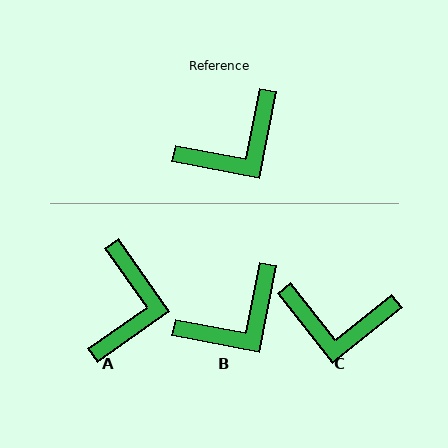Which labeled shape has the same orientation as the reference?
B.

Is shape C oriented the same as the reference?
No, it is off by about 40 degrees.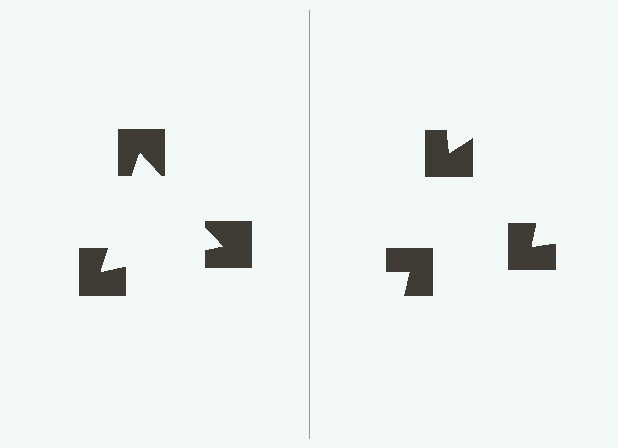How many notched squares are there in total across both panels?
6 — 3 on each side.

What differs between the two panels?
The notched squares are positioned identically on both sides; only the wedge orientations differ. On the left they align to a triangle; on the right they are misaligned.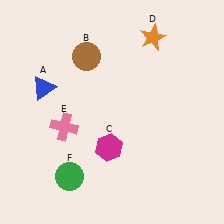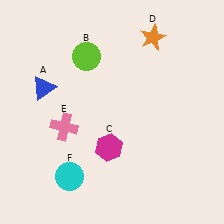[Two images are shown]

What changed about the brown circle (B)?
In Image 1, B is brown. In Image 2, it changed to lime.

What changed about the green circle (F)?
In Image 1, F is green. In Image 2, it changed to cyan.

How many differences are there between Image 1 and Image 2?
There are 2 differences between the two images.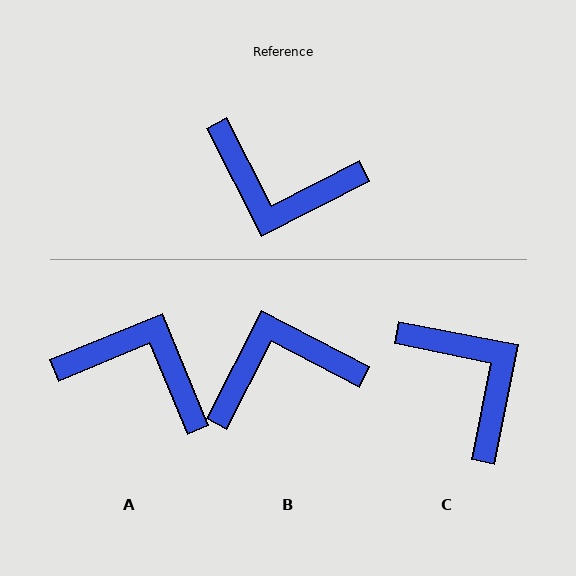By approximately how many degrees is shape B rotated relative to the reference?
Approximately 144 degrees clockwise.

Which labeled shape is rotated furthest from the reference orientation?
A, about 175 degrees away.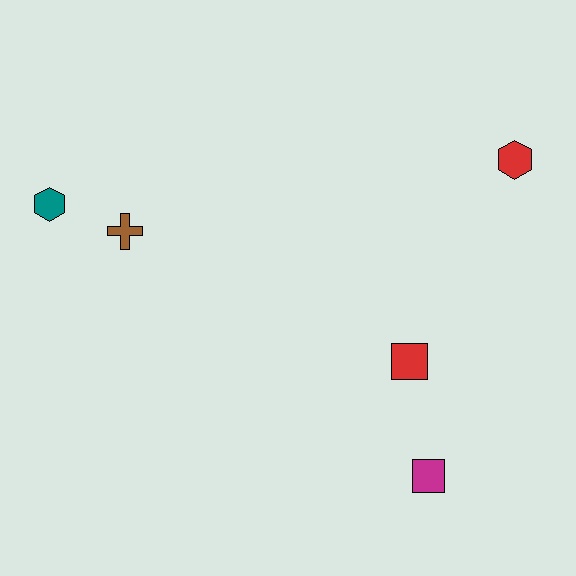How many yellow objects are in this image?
There are no yellow objects.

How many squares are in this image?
There are 2 squares.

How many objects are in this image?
There are 5 objects.